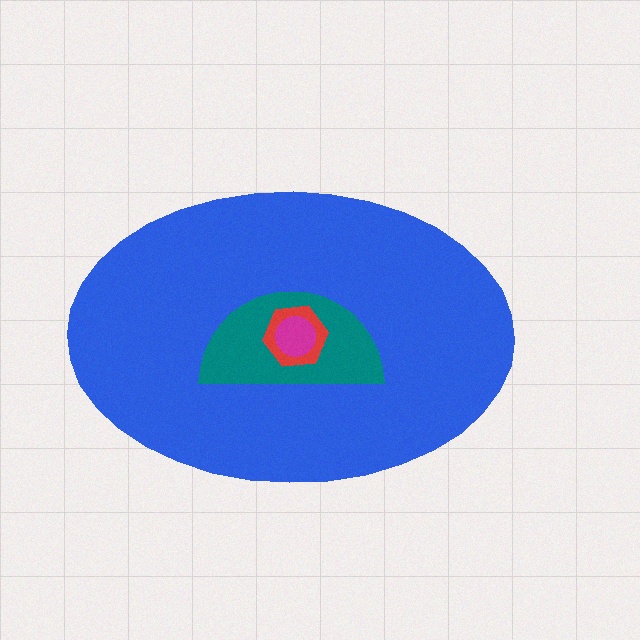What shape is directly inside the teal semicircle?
The red hexagon.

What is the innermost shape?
The magenta circle.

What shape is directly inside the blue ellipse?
The teal semicircle.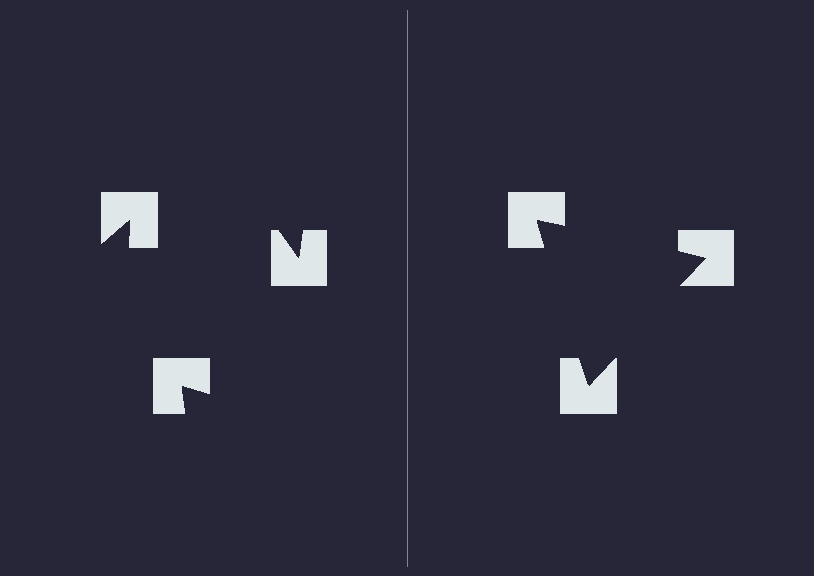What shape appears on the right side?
An illusory triangle.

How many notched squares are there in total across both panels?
6 — 3 on each side.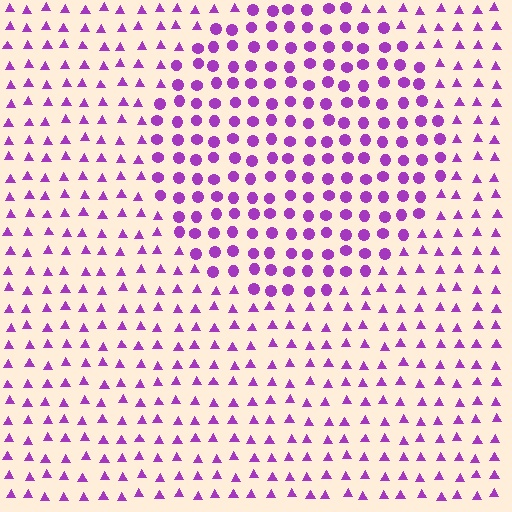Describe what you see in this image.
The image is filled with small purple elements arranged in a uniform grid. A circle-shaped region contains circles, while the surrounding area contains triangles. The boundary is defined purely by the change in element shape.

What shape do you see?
I see a circle.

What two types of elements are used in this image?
The image uses circles inside the circle region and triangles outside it.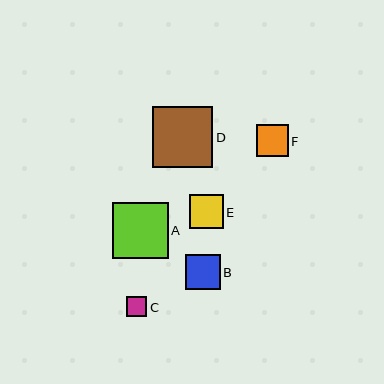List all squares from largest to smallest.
From largest to smallest: D, A, B, E, F, C.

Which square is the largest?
Square D is the largest with a size of approximately 61 pixels.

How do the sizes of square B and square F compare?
Square B and square F are approximately the same size.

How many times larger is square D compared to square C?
Square D is approximately 3.0 times the size of square C.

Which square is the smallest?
Square C is the smallest with a size of approximately 20 pixels.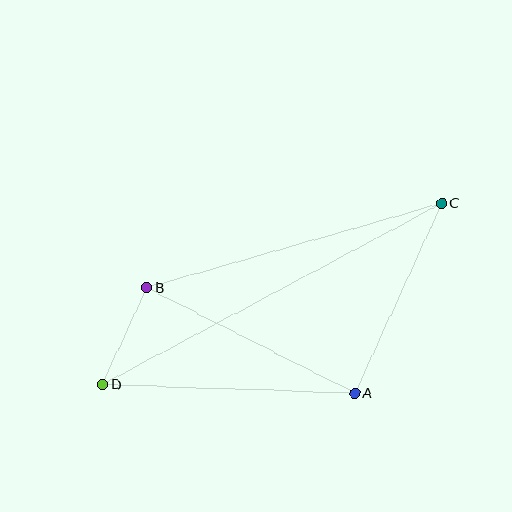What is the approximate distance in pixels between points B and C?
The distance between B and C is approximately 307 pixels.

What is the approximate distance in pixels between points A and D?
The distance between A and D is approximately 253 pixels.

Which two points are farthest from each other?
Points C and D are farthest from each other.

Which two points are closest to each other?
Points B and D are closest to each other.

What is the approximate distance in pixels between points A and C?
The distance between A and C is approximately 208 pixels.